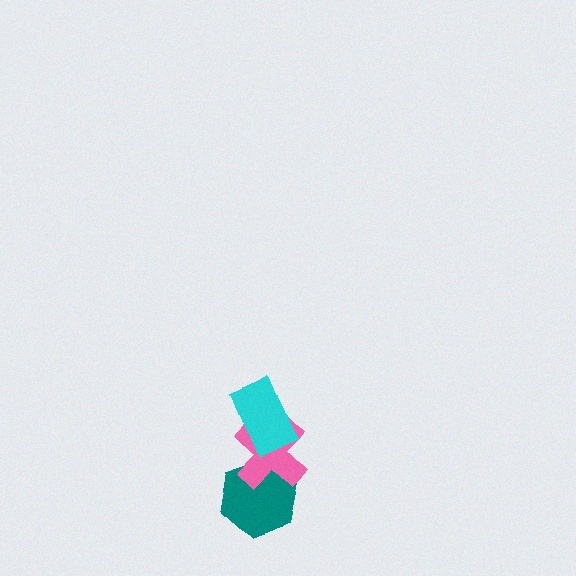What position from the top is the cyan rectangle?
The cyan rectangle is 1st from the top.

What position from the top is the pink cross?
The pink cross is 2nd from the top.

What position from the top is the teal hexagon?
The teal hexagon is 3rd from the top.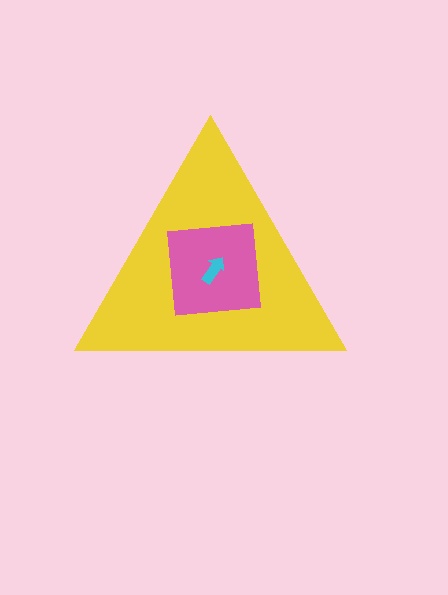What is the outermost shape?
The yellow triangle.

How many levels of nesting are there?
3.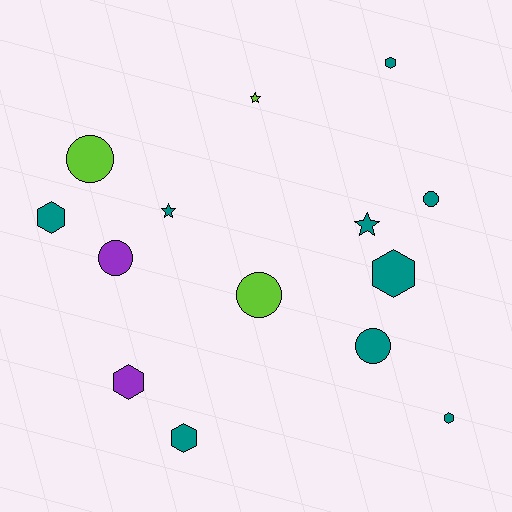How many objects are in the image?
There are 14 objects.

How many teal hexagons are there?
There are 5 teal hexagons.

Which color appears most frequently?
Teal, with 9 objects.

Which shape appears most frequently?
Hexagon, with 6 objects.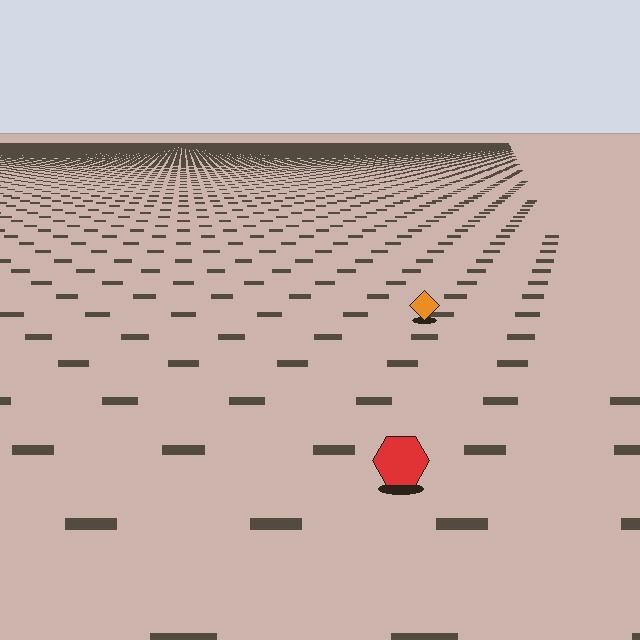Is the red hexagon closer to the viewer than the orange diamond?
Yes. The red hexagon is closer — you can tell from the texture gradient: the ground texture is coarser near it.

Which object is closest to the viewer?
The red hexagon is closest. The texture marks near it are larger and more spread out.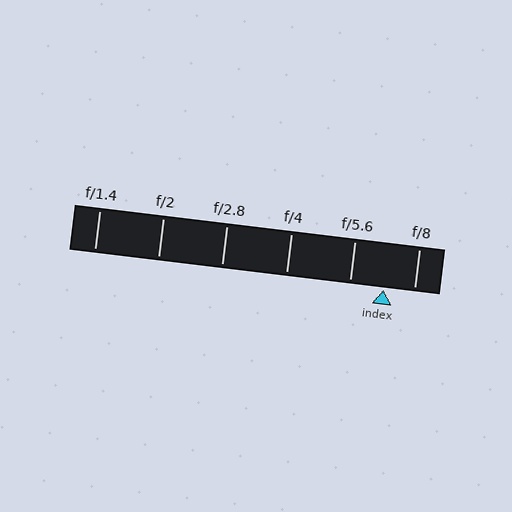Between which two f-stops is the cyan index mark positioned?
The index mark is between f/5.6 and f/8.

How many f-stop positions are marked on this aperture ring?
There are 6 f-stop positions marked.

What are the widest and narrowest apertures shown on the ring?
The widest aperture shown is f/1.4 and the narrowest is f/8.